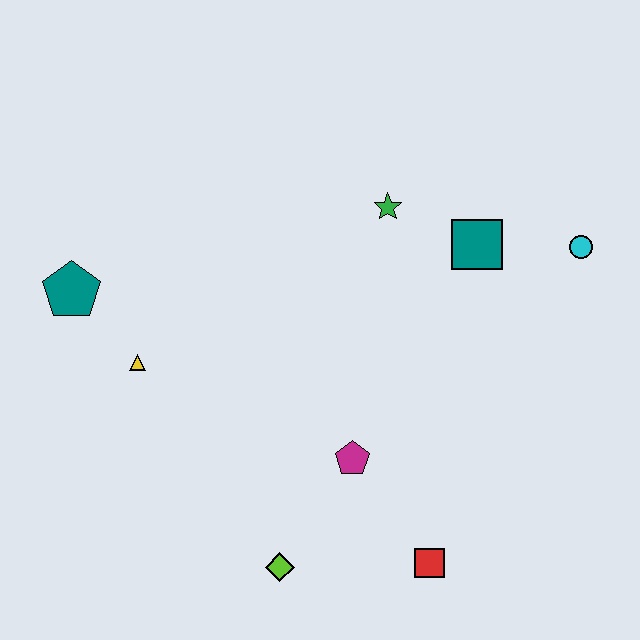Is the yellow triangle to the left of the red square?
Yes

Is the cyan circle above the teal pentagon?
Yes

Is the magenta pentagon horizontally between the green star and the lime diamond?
Yes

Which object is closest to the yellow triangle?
The teal pentagon is closest to the yellow triangle.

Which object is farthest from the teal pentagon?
The cyan circle is farthest from the teal pentagon.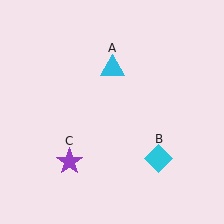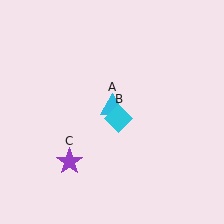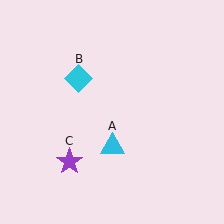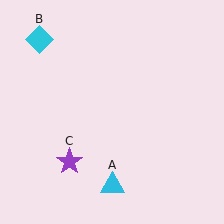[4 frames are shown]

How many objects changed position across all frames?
2 objects changed position: cyan triangle (object A), cyan diamond (object B).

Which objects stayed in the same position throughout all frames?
Purple star (object C) remained stationary.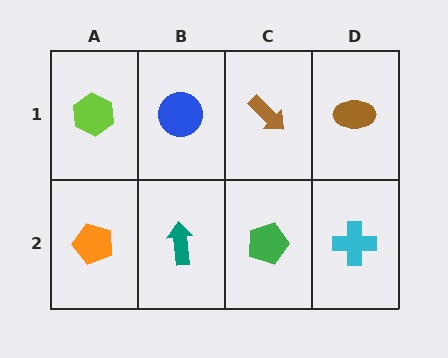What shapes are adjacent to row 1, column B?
A teal arrow (row 2, column B), a lime hexagon (row 1, column A), a brown arrow (row 1, column C).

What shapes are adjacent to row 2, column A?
A lime hexagon (row 1, column A), a teal arrow (row 2, column B).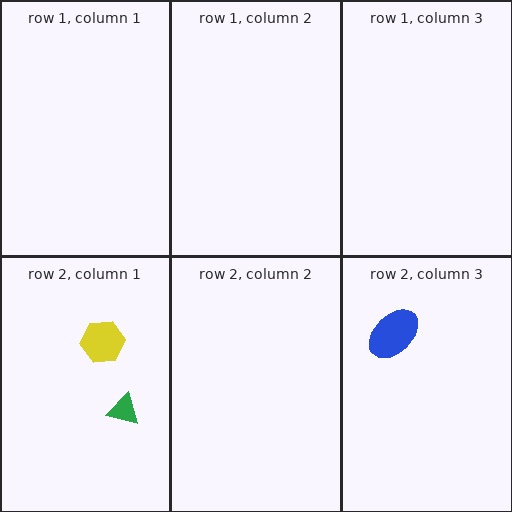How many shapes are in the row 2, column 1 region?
2.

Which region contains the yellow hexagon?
The row 2, column 1 region.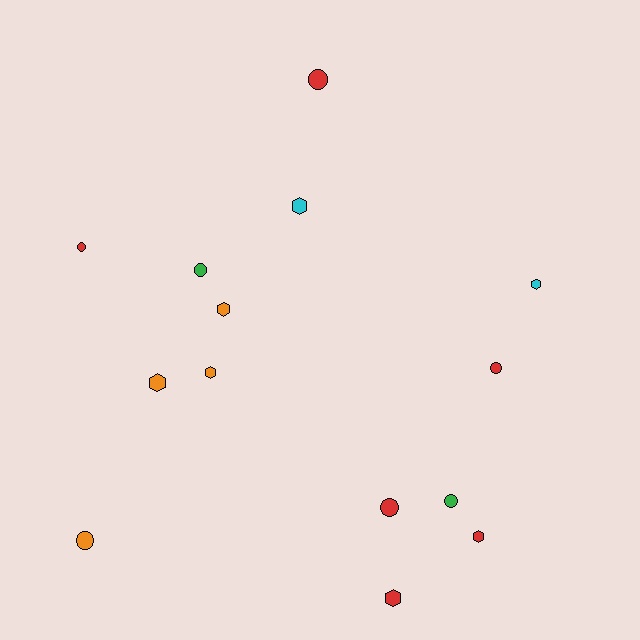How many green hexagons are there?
There are no green hexagons.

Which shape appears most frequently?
Hexagon, with 7 objects.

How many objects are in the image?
There are 14 objects.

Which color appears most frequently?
Red, with 6 objects.